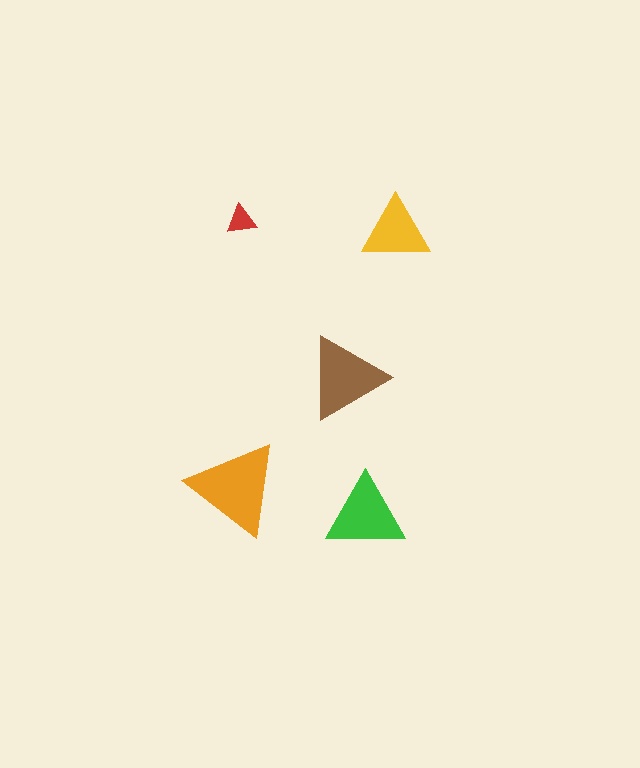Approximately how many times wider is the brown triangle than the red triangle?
About 2.5 times wider.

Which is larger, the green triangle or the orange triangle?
The orange one.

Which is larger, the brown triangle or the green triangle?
The brown one.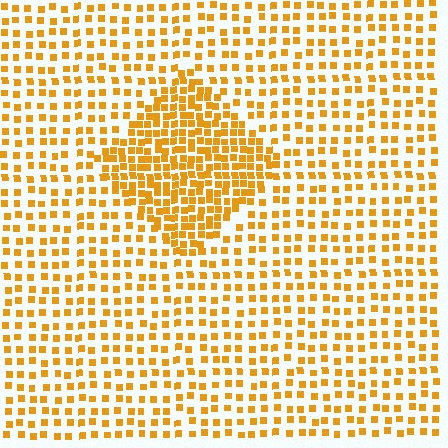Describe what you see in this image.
The image contains small orange elements arranged at two different densities. A diamond-shaped region is visible where the elements are more densely packed than the surrounding area.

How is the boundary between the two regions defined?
The boundary is defined by a change in element density (approximately 2.0x ratio). All elements are the same color, size, and shape.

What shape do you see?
I see a diamond.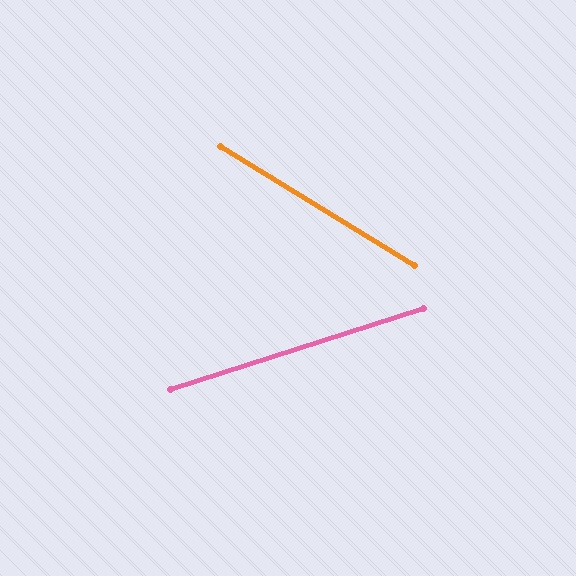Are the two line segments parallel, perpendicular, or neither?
Neither parallel nor perpendicular — they differ by about 49°.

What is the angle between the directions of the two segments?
Approximately 49 degrees.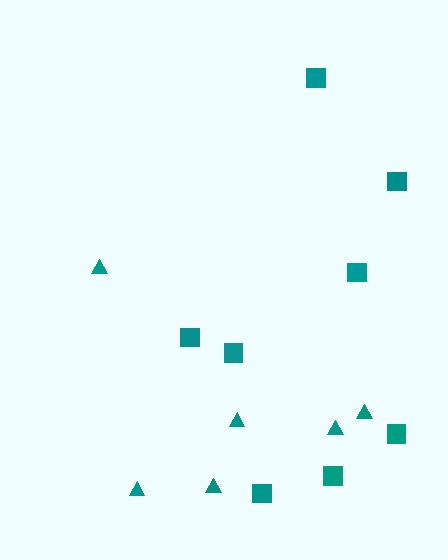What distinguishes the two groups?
There are 2 groups: one group of triangles (6) and one group of squares (8).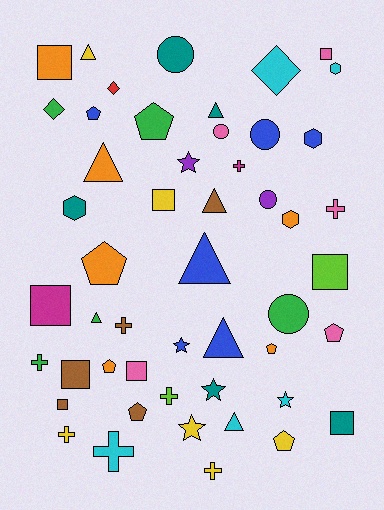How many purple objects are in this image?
There are 2 purple objects.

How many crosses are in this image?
There are 8 crosses.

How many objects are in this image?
There are 50 objects.